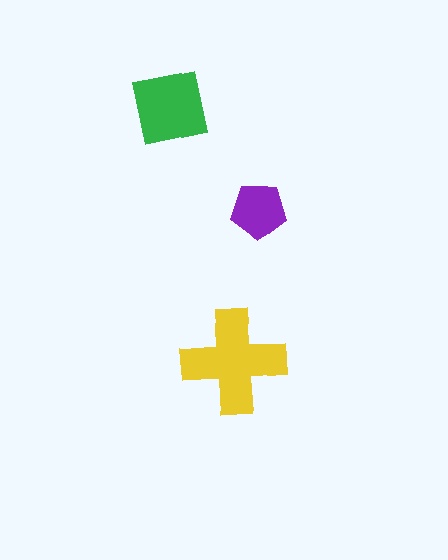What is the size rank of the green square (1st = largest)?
2nd.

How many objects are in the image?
There are 3 objects in the image.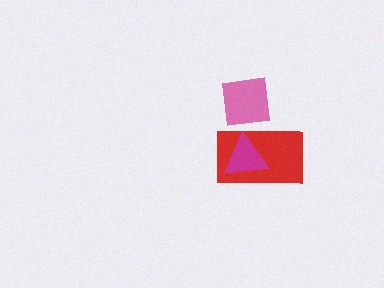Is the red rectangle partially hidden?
Yes, it is partially covered by another shape.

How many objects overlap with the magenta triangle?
1 object overlaps with the magenta triangle.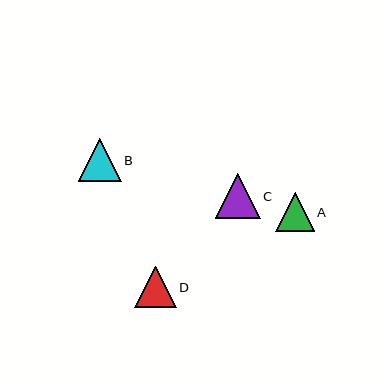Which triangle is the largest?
Triangle C is the largest with a size of approximately 45 pixels.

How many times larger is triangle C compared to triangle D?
Triangle C is approximately 1.1 times the size of triangle D.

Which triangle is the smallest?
Triangle A is the smallest with a size of approximately 39 pixels.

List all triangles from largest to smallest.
From largest to smallest: C, B, D, A.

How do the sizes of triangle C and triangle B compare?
Triangle C and triangle B are approximately the same size.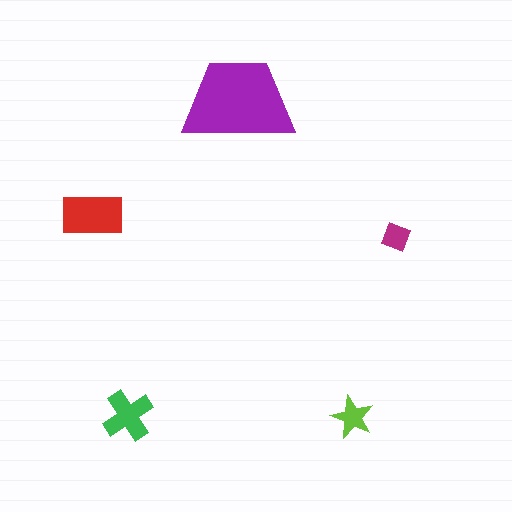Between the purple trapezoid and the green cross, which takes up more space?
The purple trapezoid.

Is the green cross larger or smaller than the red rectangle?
Smaller.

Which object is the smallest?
The magenta diamond.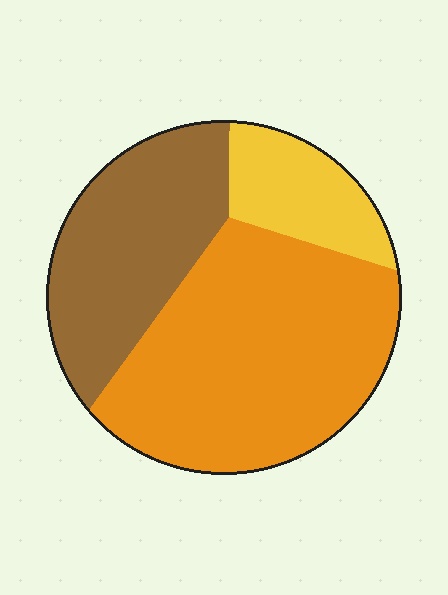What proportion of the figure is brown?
Brown covers around 30% of the figure.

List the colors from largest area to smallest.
From largest to smallest: orange, brown, yellow.